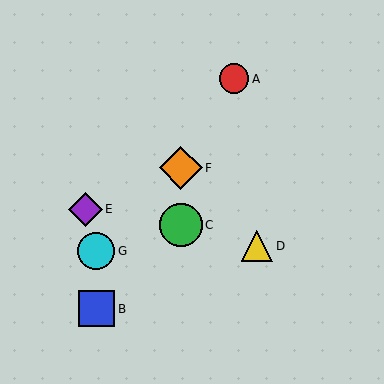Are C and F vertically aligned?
Yes, both are at x≈181.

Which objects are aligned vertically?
Objects C, F are aligned vertically.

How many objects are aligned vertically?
2 objects (C, F) are aligned vertically.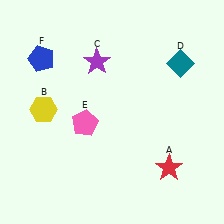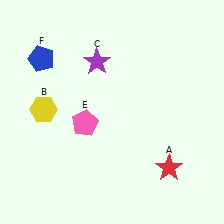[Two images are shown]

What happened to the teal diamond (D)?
The teal diamond (D) was removed in Image 2. It was in the top-right area of Image 1.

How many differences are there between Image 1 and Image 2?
There is 1 difference between the two images.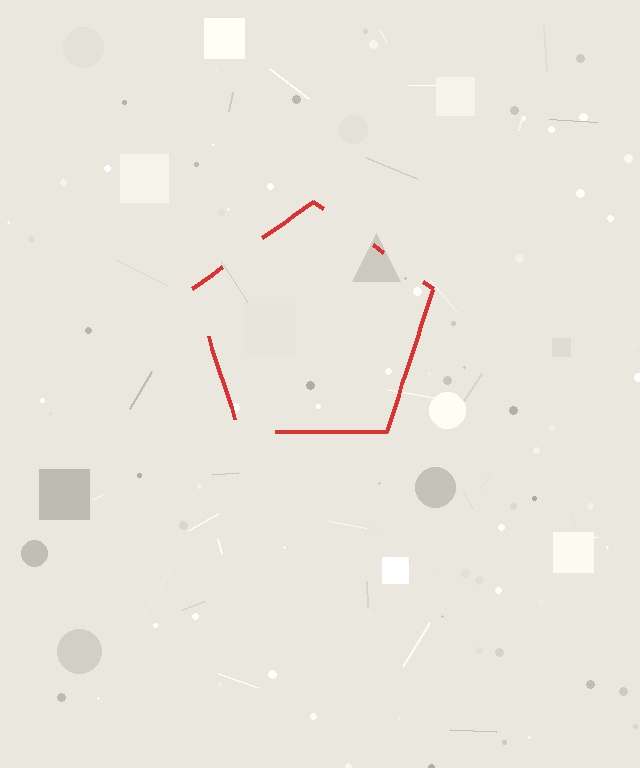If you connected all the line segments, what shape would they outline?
They would outline a pentagon.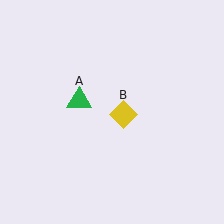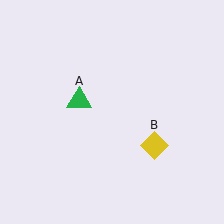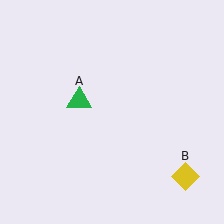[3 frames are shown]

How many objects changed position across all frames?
1 object changed position: yellow diamond (object B).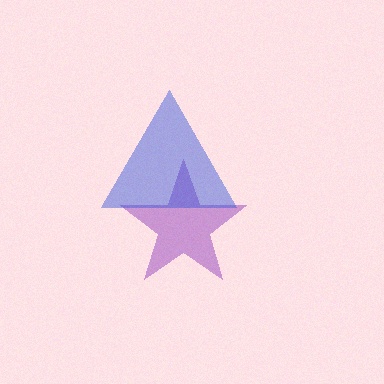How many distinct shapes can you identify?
There are 2 distinct shapes: a purple star, a blue triangle.